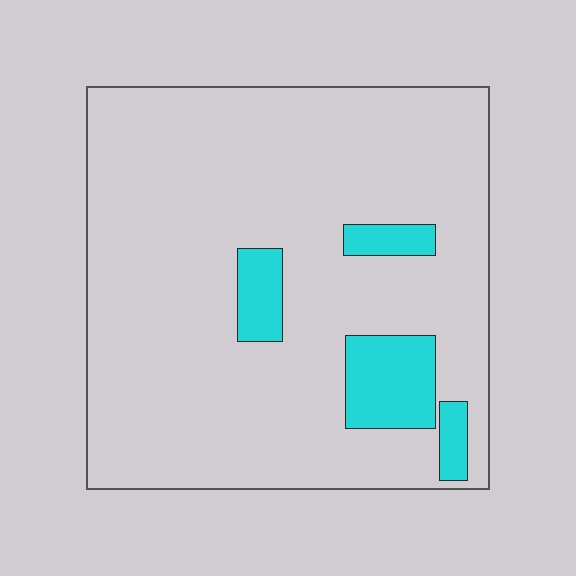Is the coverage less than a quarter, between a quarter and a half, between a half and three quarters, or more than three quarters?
Less than a quarter.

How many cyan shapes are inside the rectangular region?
4.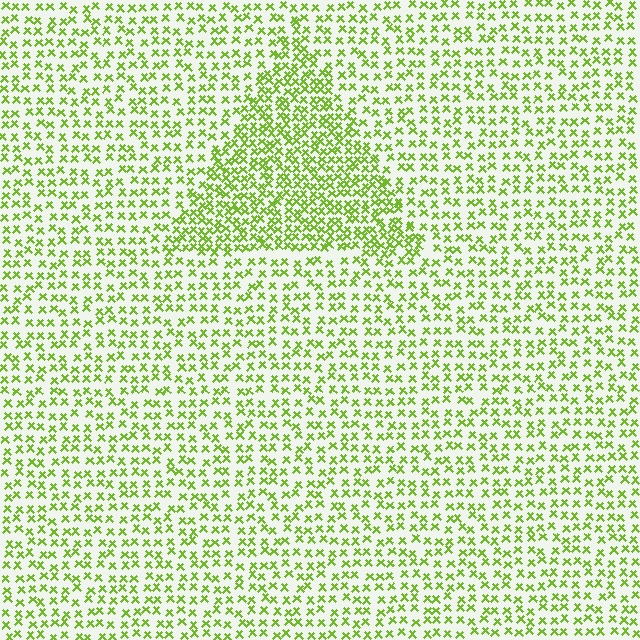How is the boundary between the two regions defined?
The boundary is defined by a change in element density (approximately 1.8x ratio). All elements are the same color, size, and shape.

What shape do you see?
I see a triangle.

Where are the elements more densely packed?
The elements are more densely packed inside the triangle boundary.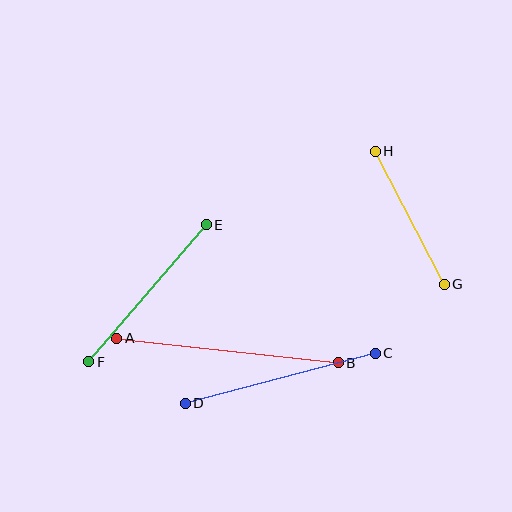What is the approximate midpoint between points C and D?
The midpoint is at approximately (280, 378) pixels.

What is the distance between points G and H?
The distance is approximately 150 pixels.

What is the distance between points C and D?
The distance is approximately 196 pixels.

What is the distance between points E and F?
The distance is approximately 181 pixels.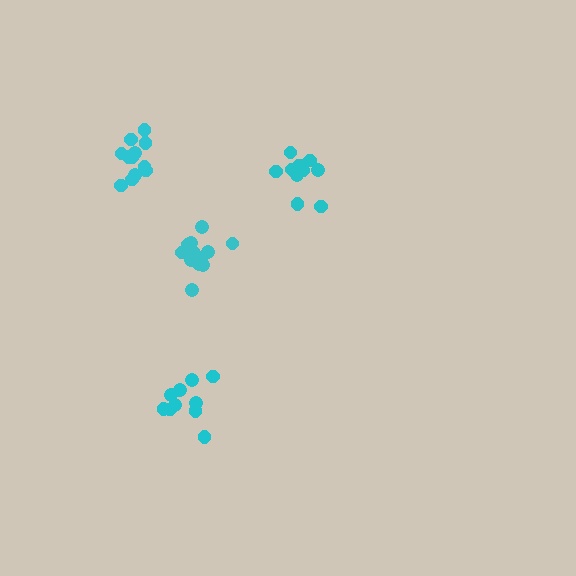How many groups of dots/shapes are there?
There are 4 groups.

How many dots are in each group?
Group 1: 12 dots, Group 2: 10 dots, Group 3: 12 dots, Group 4: 12 dots (46 total).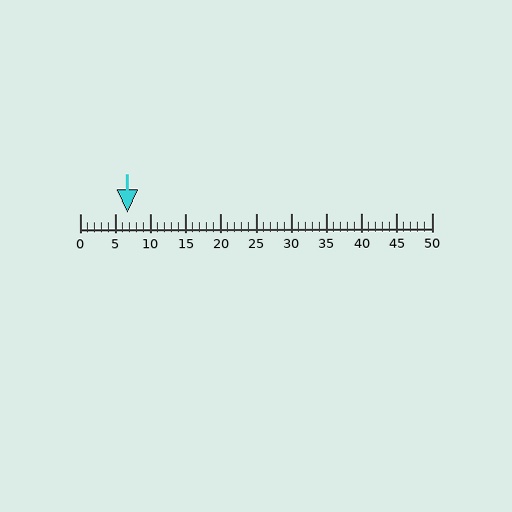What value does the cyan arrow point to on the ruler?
The cyan arrow points to approximately 7.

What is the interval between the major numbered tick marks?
The major tick marks are spaced 5 units apart.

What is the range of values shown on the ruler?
The ruler shows values from 0 to 50.